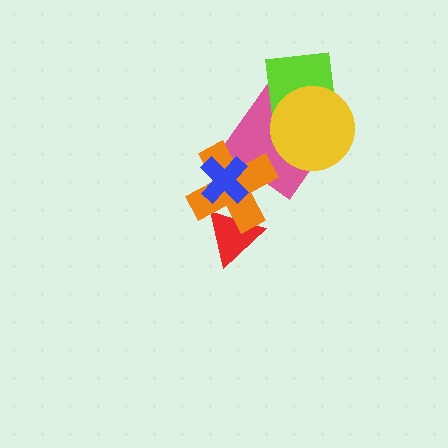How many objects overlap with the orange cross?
3 objects overlap with the orange cross.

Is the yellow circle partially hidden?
No, no other shape covers it.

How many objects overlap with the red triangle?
1 object overlaps with the red triangle.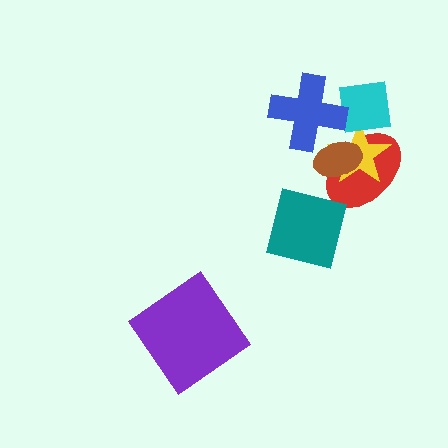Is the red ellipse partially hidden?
Yes, it is partially covered by another shape.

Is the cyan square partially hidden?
Yes, it is partially covered by another shape.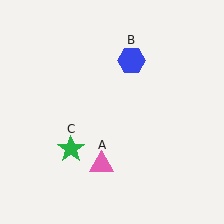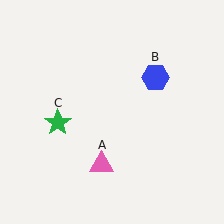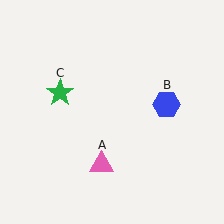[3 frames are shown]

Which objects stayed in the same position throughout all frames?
Pink triangle (object A) remained stationary.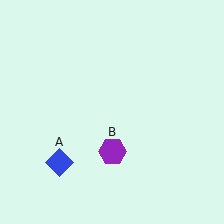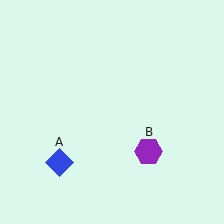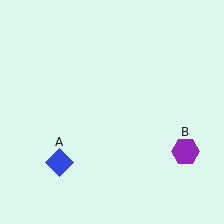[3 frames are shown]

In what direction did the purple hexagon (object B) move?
The purple hexagon (object B) moved right.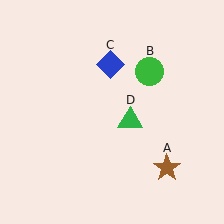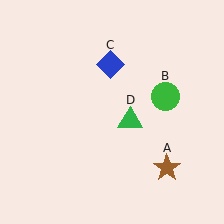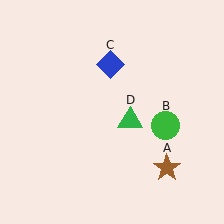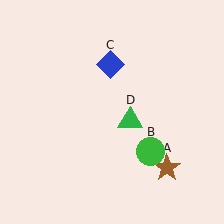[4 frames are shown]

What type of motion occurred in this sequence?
The green circle (object B) rotated clockwise around the center of the scene.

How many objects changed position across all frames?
1 object changed position: green circle (object B).